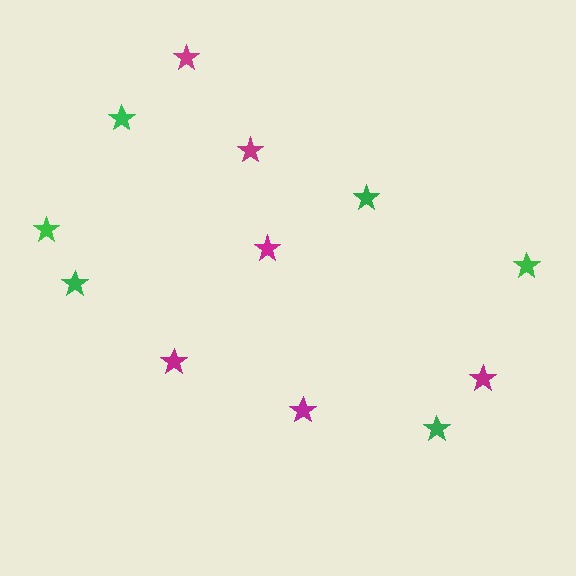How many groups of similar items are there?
There are 2 groups: one group of magenta stars (6) and one group of green stars (6).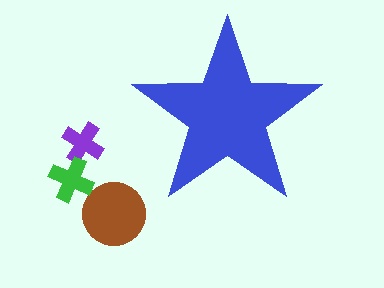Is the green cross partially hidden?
No, the green cross is fully visible.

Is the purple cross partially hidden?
No, the purple cross is fully visible.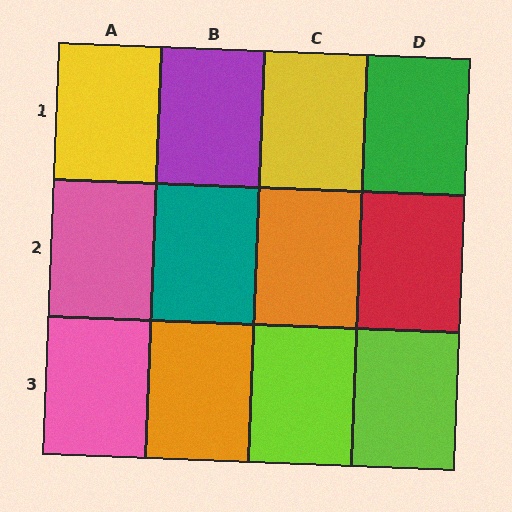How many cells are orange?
2 cells are orange.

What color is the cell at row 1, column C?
Yellow.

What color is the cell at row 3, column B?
Orange.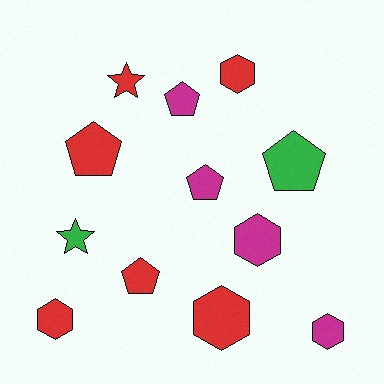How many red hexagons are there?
There are 3 red hexagons.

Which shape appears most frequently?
Pentagon, with 5 objects.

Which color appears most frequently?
Red, with 6 objects.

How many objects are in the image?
There are 12 objects.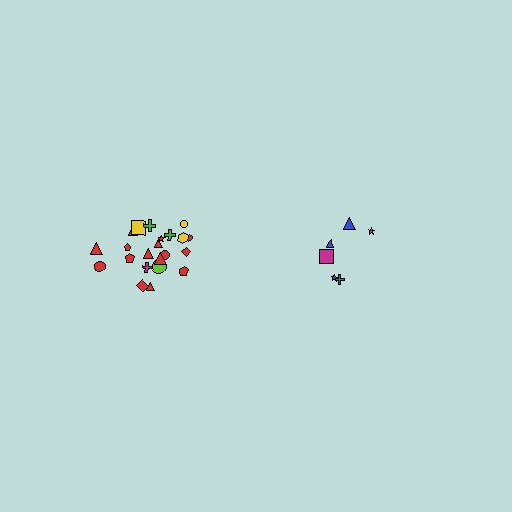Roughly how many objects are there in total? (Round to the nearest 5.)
Roughly 30 objects in total.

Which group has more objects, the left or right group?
The left group.